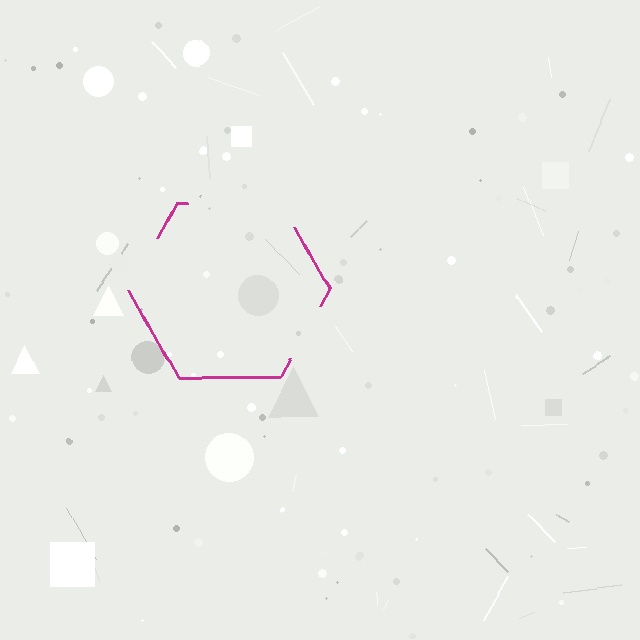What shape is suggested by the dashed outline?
The dashed outline suggests a hexagon.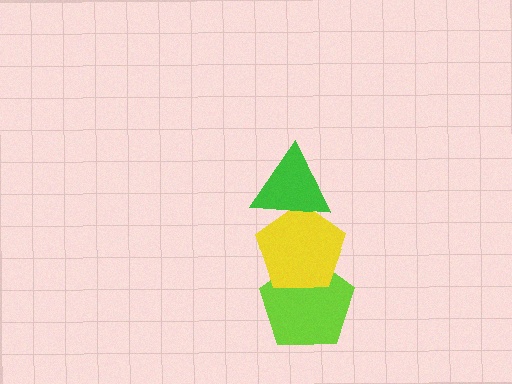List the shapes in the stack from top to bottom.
From top to bottom: the green triangle, the yellow pentagon, the lime pentagon.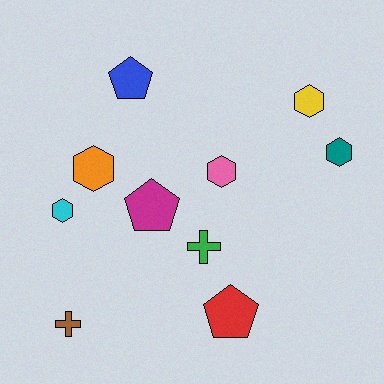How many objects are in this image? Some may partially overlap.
There are 10 objects.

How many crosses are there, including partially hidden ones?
There are 2 crosses.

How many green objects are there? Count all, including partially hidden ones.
There is 1 green object.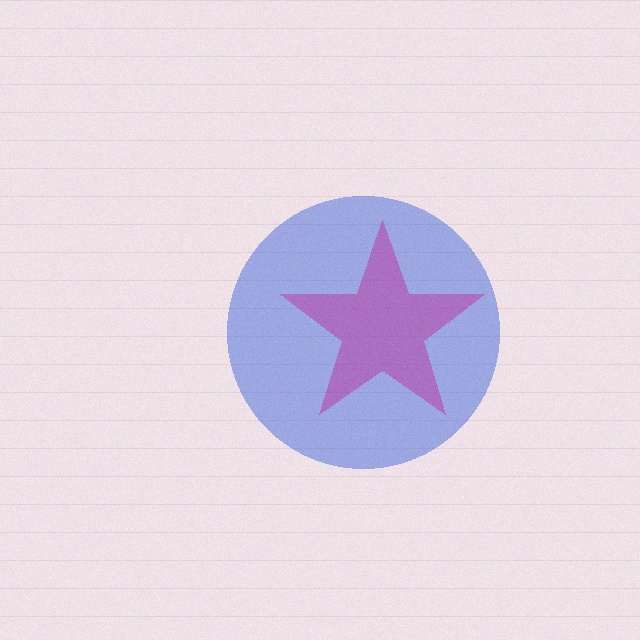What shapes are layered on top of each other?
The layered shapes are: a blue circle, a magenta star.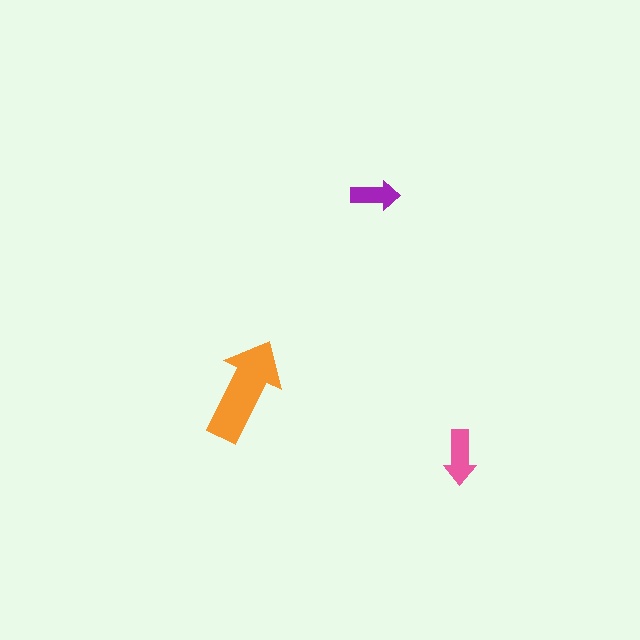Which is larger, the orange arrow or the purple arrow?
The orange one.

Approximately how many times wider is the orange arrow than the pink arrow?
About 2 times wider.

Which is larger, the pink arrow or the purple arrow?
The pink one.